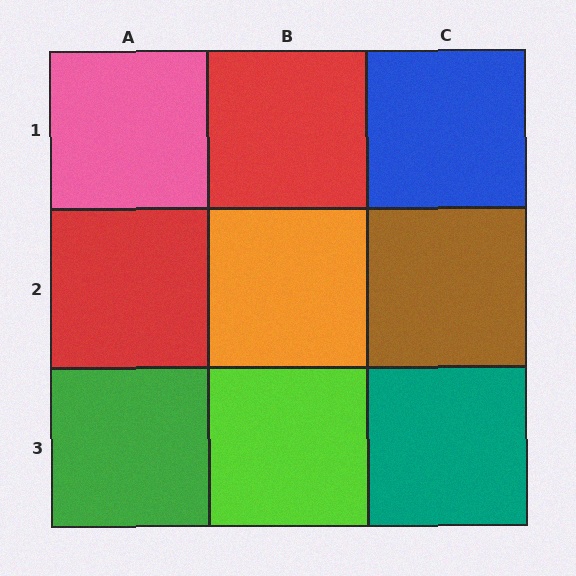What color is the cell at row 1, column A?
Pink.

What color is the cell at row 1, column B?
Red.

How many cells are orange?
1 cell is orange.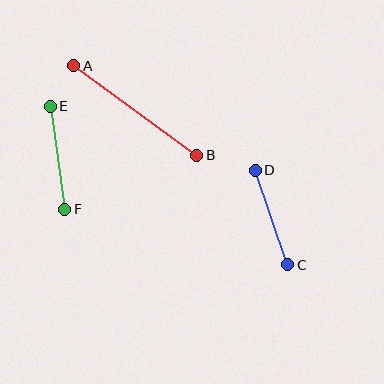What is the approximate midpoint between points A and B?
The midpoint is at approximately (135, 110) pixels.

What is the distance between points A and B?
The distance is approximately 152 pixels.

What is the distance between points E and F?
The distance is approximately 104 pixels.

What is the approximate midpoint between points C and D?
The midpoint is at approximately (272, 218) pixels.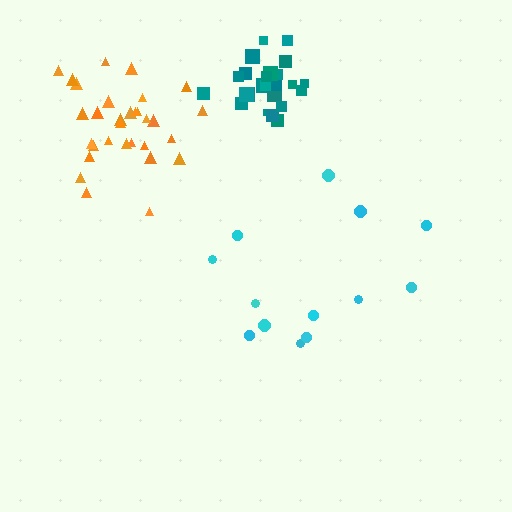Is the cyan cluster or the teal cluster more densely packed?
Teal.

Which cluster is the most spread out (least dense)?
Cyan.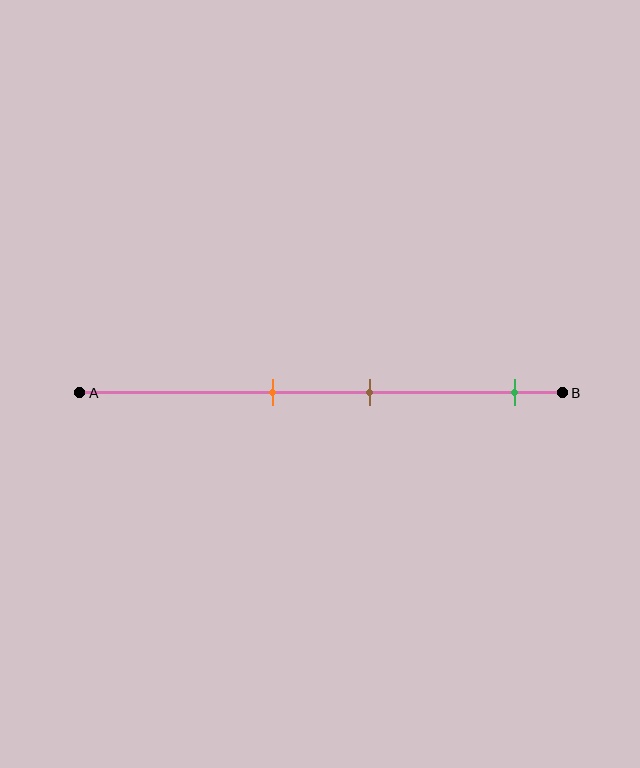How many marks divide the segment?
There are 3 marks dividing the segment.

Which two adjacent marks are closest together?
The orange and brown marks are the closest adjacent pair.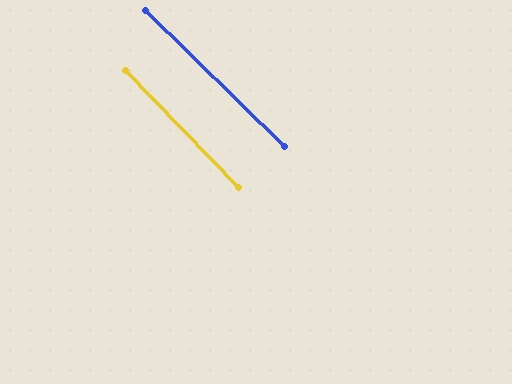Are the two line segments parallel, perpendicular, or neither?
Parallel — their directions differ by only 1.7°.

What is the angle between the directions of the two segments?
Approximately 2 degrees.